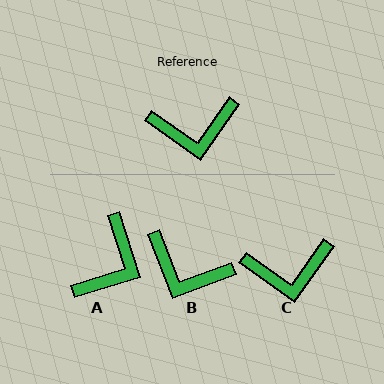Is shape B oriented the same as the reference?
No, it is off by about 34 degrees.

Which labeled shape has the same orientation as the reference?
C.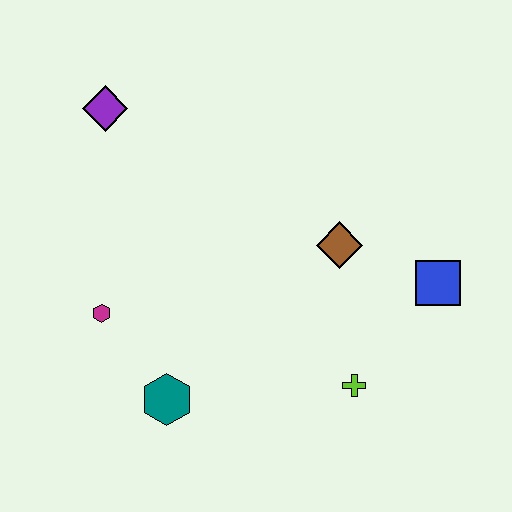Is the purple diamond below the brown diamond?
No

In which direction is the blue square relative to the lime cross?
The blue square is above the lime cross.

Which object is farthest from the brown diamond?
The purple diamond is farthest from the brown diamond.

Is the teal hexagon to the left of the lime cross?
Yes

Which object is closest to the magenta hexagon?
The teal hexagon is closest to the magenta hexagon.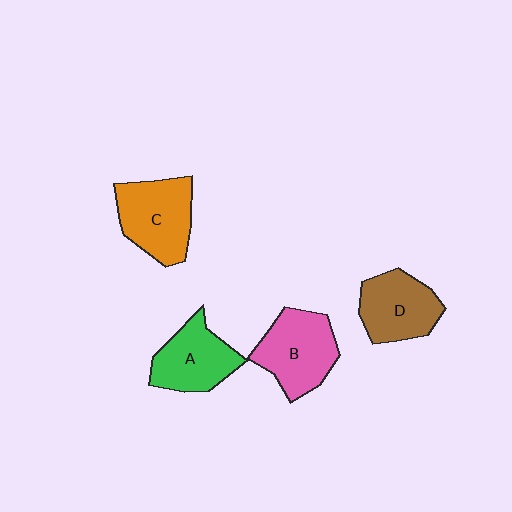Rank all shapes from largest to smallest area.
From largest to smallest: C (orange), B (pink), D (brown), A (green).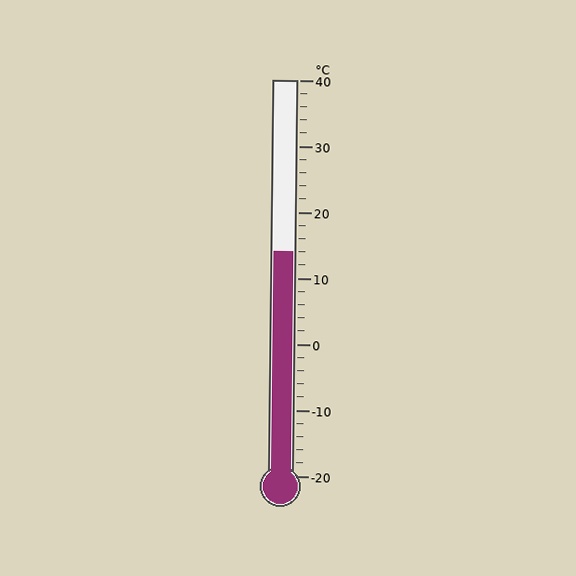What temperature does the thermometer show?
The thermometer shows approximately 14°C.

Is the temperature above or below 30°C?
The temperature is below 30°C.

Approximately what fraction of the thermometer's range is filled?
The thermometer is filled to approximately 55% of its range.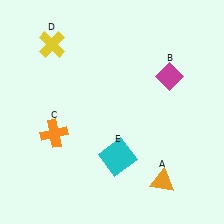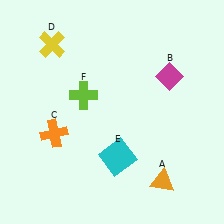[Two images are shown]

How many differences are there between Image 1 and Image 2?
There is 1 difference between the two images.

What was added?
A lime cross (F) was added in Image 2.